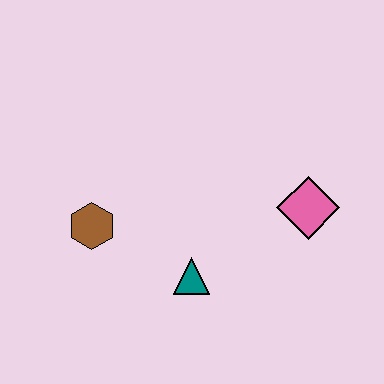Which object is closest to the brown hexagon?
The teal triangle is closest to the brown hexagon.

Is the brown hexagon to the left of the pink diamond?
Yes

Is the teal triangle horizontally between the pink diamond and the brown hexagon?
Yes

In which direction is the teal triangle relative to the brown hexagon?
The teal triangle is to the right of the brown hexagon.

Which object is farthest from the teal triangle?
The pink diamond is farthest from the teal triangle.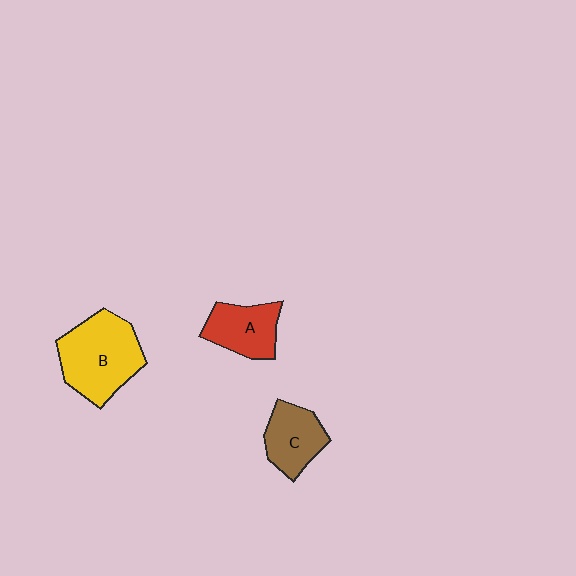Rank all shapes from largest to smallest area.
From largest to smallest: B (yellow), A (red), C (brown).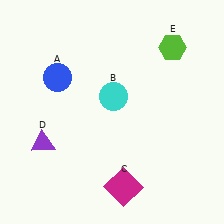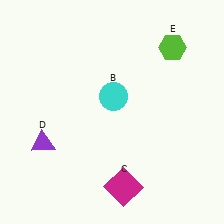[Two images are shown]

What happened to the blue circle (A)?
The blue circle (A) was removed in Image 2. It was in the top-left area of Image 1.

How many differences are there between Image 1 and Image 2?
There is 1 difference between the two images.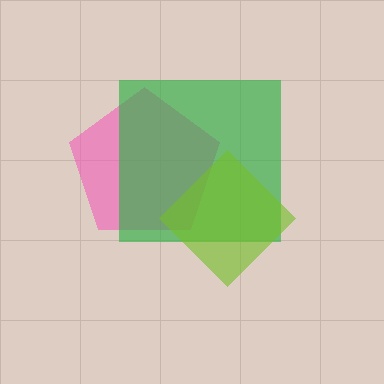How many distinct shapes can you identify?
There are 3 distinct shapes: a pink pentagon, a green square, a lime diamond.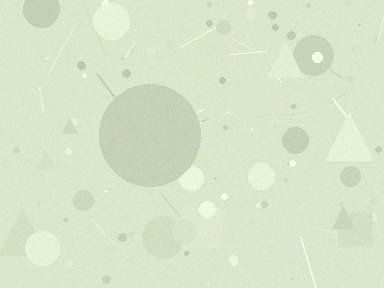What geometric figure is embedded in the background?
A circle is embedded in the background.